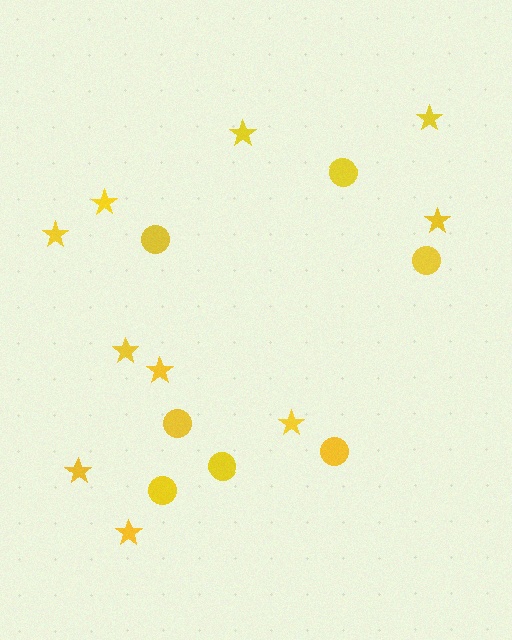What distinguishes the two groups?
There are 2 groups: one group of circles (7) and one group of stars (10).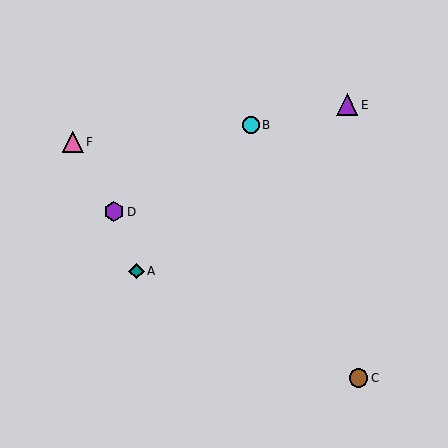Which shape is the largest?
The purple triangle (labeled E) is the largest.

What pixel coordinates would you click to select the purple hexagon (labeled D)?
Click at (114, 212) to select the purple hexagon D.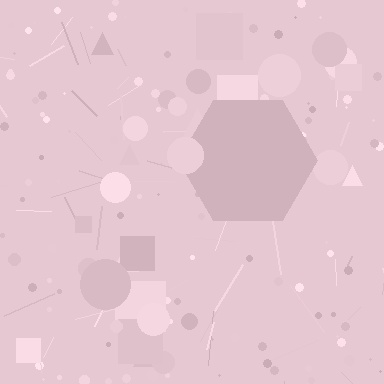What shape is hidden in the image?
A hexagon is hidden in the image.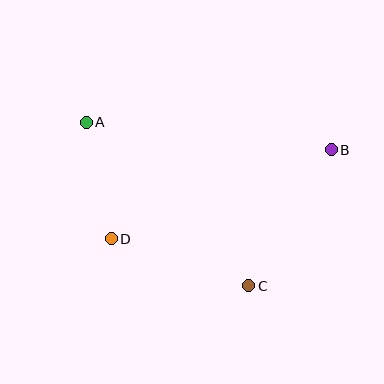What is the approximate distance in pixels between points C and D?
The distance between C and D is approximately 145 pixels.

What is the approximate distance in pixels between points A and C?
The distance between A and C is approximately 231 pixels.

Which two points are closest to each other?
Points A and D are closest to each other.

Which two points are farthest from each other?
Points A and B are farthest from each other.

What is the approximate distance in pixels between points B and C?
The distance between B and C is approximately 159 pixels.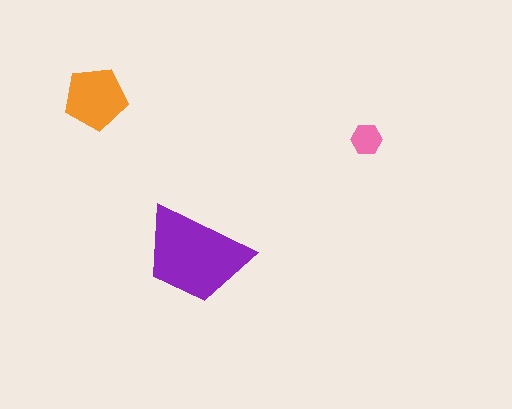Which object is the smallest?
The pink hexagon.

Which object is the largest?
The purple trapezoid.